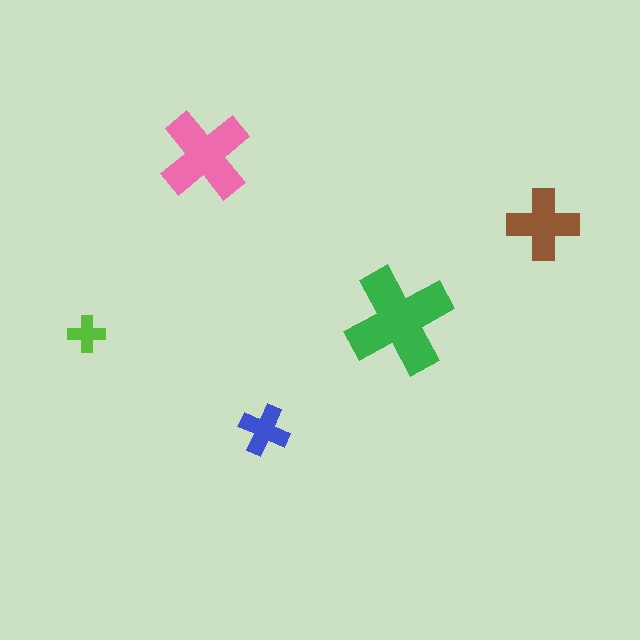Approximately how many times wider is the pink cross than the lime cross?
About 2.5 times wider.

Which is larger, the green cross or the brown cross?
The green one.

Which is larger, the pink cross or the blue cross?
The pink one.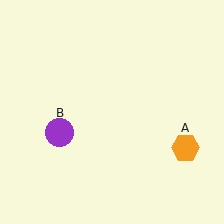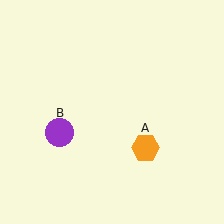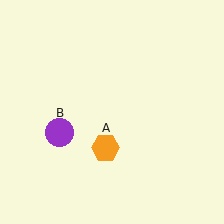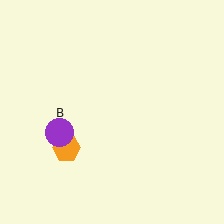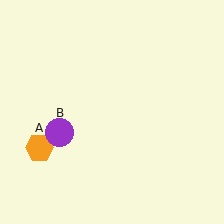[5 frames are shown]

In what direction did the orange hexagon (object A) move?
The orange hexagon (object A) moved left.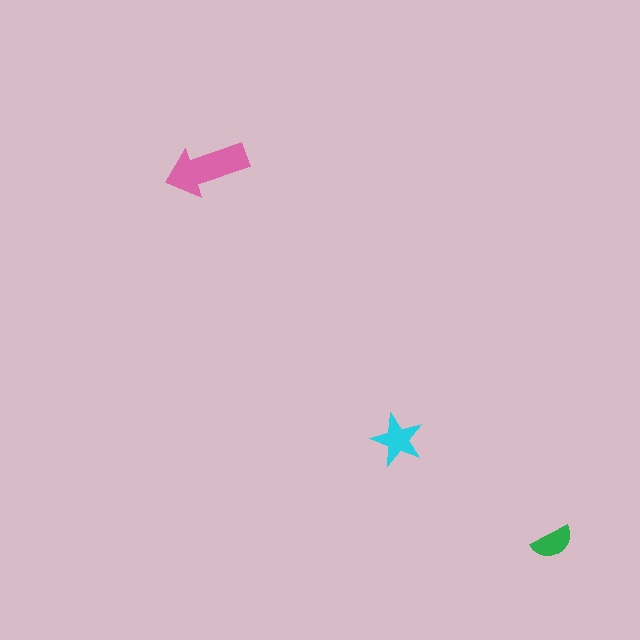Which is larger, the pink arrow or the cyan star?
The pink arrow.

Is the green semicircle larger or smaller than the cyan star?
Smaller.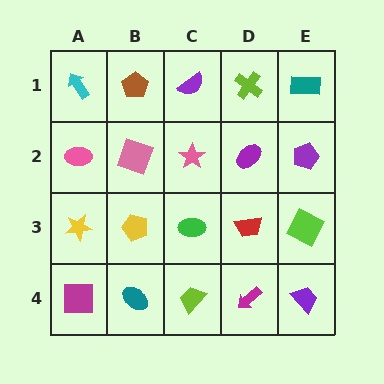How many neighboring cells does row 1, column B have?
3.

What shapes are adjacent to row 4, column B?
A yellow pentagon (row 3, column B), a magenta square (row 4, column A), a lime trapezoid (row 4, column C).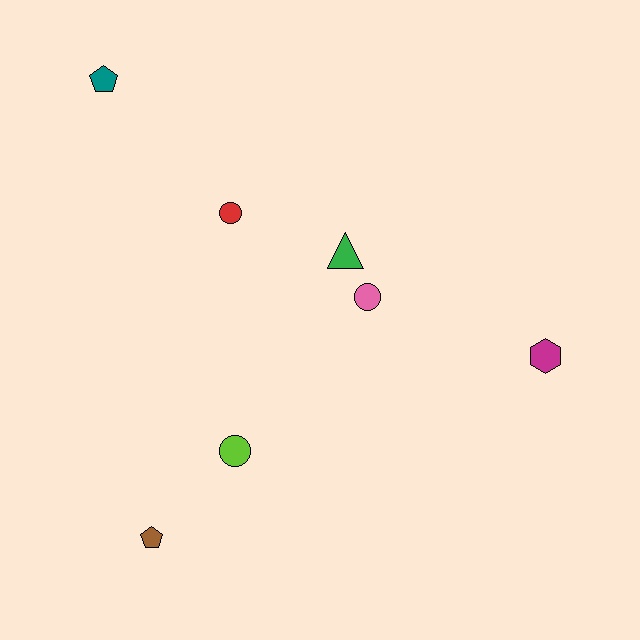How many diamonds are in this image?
There are no diamonds.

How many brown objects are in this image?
There is 1 brown object.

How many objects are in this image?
There are 7 objects.